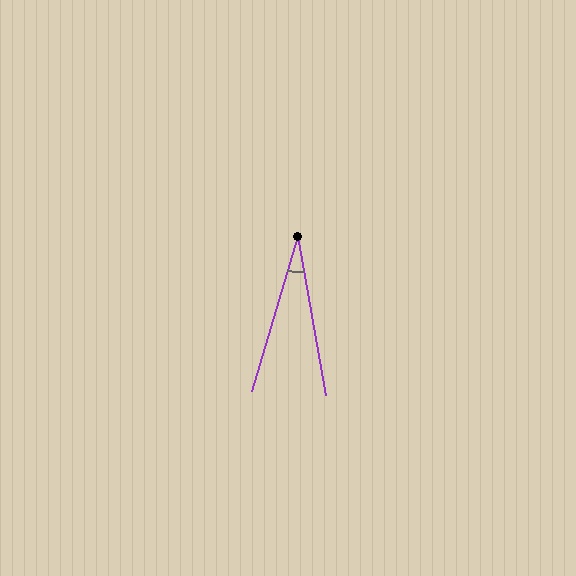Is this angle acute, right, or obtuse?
It is acute.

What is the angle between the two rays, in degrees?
Approximately 26 degrees.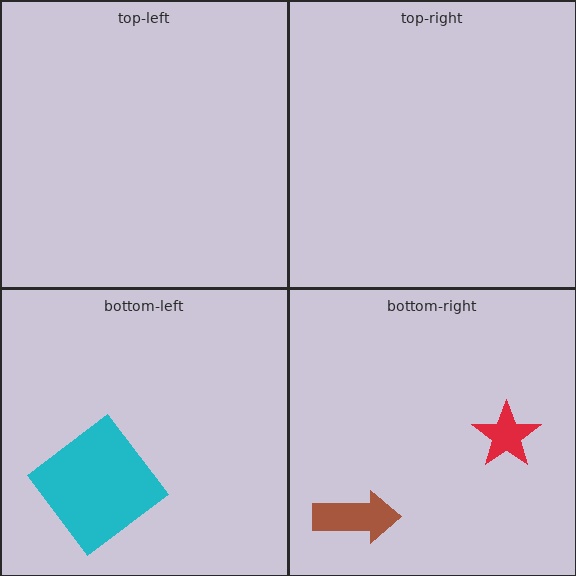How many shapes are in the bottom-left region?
1.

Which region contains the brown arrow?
The bottom-right region.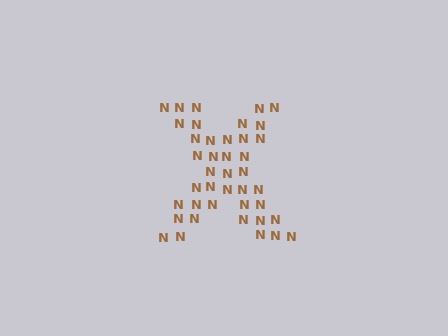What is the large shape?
The large shape is the letter X.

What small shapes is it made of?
It is made of small letter N's.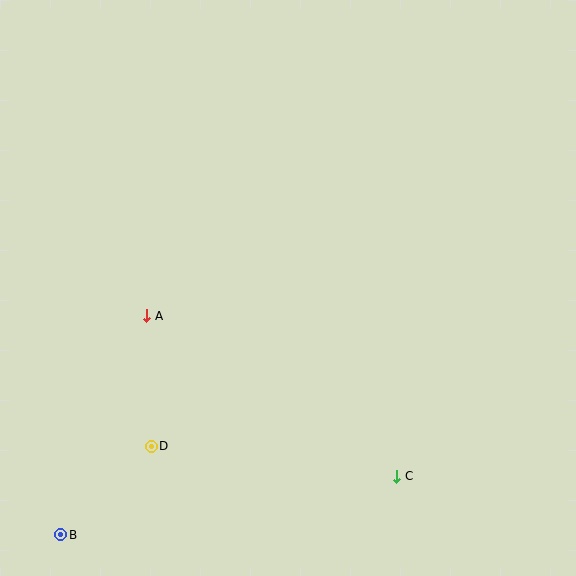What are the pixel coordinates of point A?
Point A is at (147, 316).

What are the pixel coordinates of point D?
Point D is at (151, 446).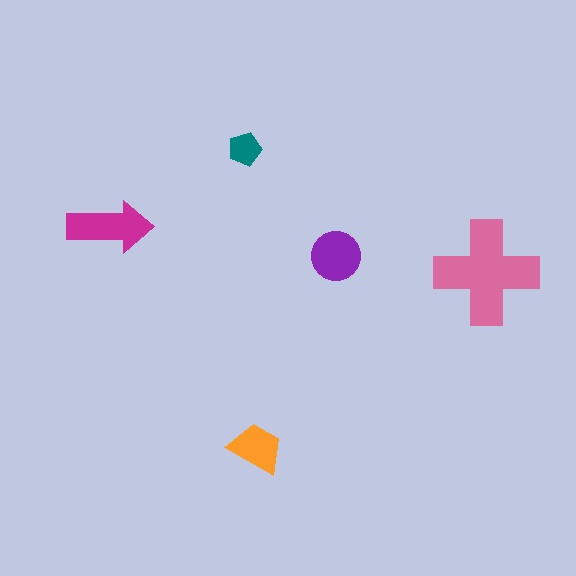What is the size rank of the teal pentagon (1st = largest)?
5th.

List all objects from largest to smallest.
The pink cross, the magenta arrow, the purple circle, the orange trapezoid, the teal pentagon.